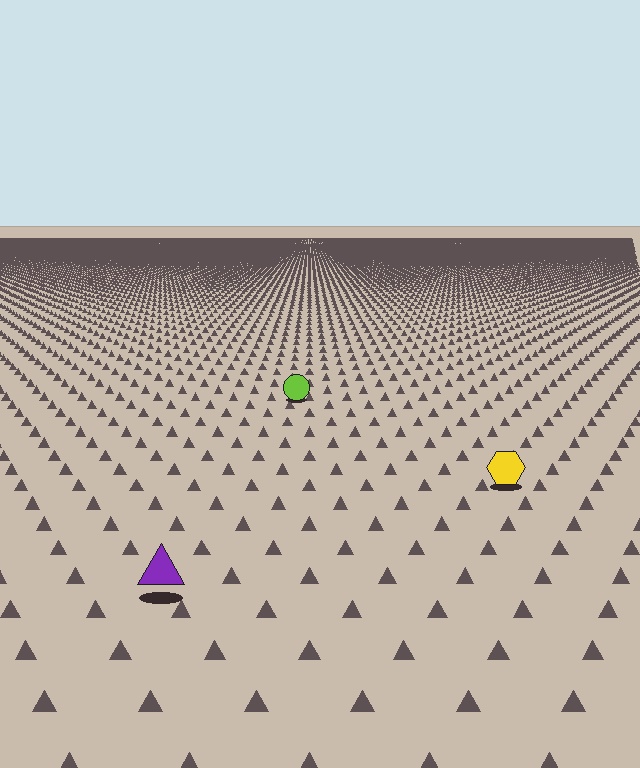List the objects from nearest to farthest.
From nearest to farthest: the purple triangle, the yellow hexagon, the lime circle.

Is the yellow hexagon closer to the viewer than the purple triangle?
No. The purple triangle is closer — you can tell from the texture gradient: the ground texture is coarser near it.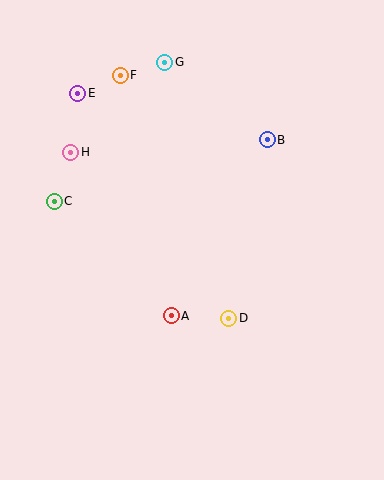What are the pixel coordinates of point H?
Point H is at (71, 152).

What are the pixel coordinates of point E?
Point E is at (78, 93).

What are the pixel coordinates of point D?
Point D is at (229, 318).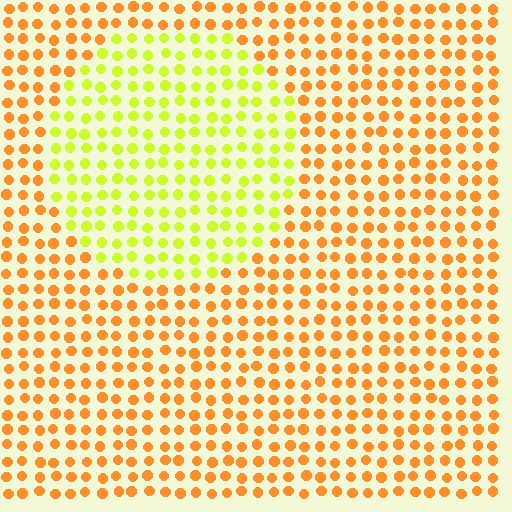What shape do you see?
I see a circle.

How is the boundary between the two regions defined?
The boundary is defined purely by a slight shift in hue (about 45 degrees). Spacing, size, and orientation are identical on both sides.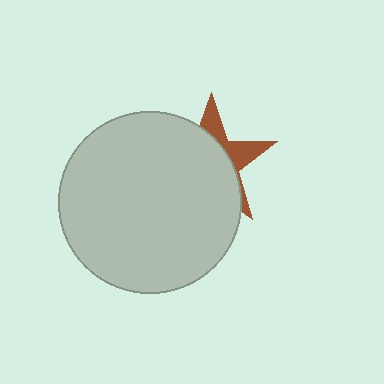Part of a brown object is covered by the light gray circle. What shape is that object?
It is a star.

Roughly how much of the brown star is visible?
A small part of it is visible (roughly 30%).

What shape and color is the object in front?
The object in front is a light gray circle.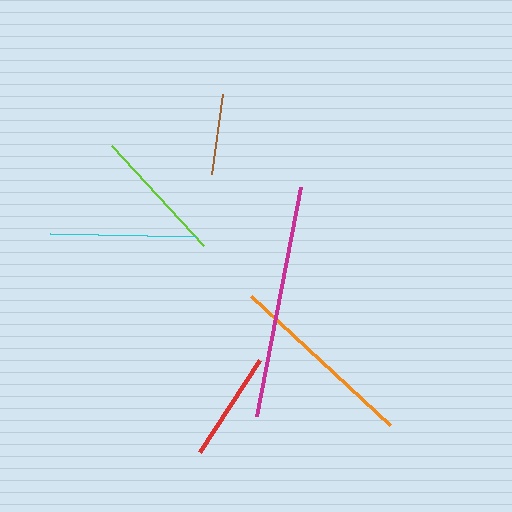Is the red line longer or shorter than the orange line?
The orange line is longer than the red line.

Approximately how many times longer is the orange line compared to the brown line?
The orange line is approximately 2.4 times the length of the brown line.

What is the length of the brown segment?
The brown segment is approximately 81 pixels long.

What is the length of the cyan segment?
The cyan segment is approximately 144 pixels long.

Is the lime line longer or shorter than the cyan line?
The cyan line is longer than the lime line.